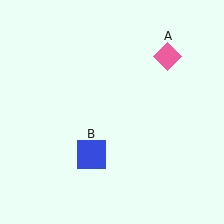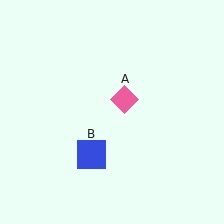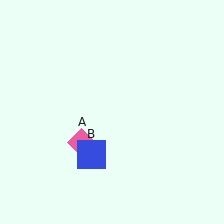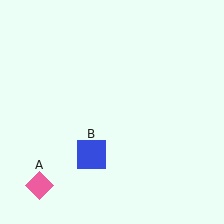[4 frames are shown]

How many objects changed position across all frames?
1 object changed position: pink diamond (object A).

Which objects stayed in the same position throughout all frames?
Blue square (object B) remained stationary.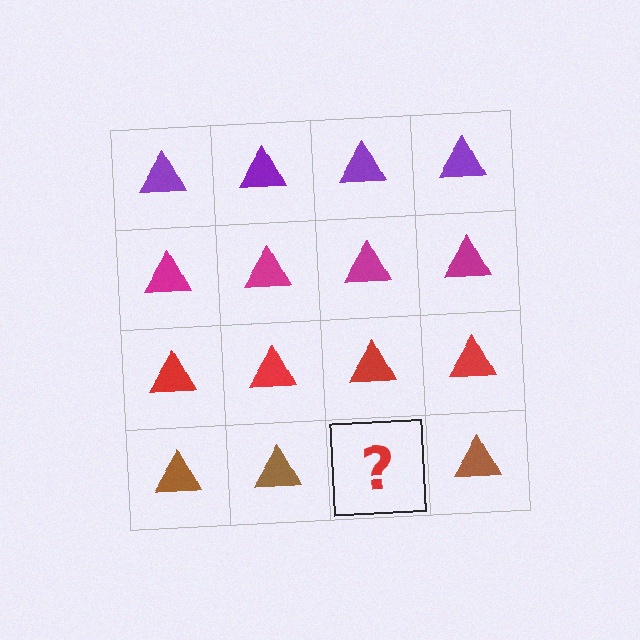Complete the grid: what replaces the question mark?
The question mark should be replaced with a brown triangle.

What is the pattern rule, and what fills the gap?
The rule is that each row has a consistent color. The gap should be filled with a brown triangle.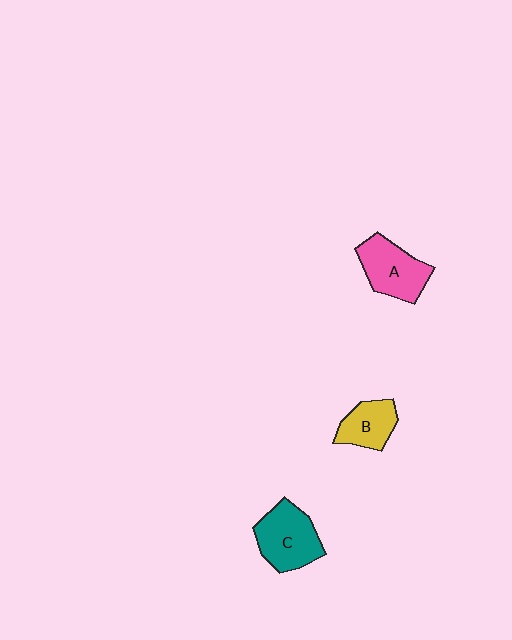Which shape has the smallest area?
Shape B (yellow).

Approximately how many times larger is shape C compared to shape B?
Approximately 1.5 times.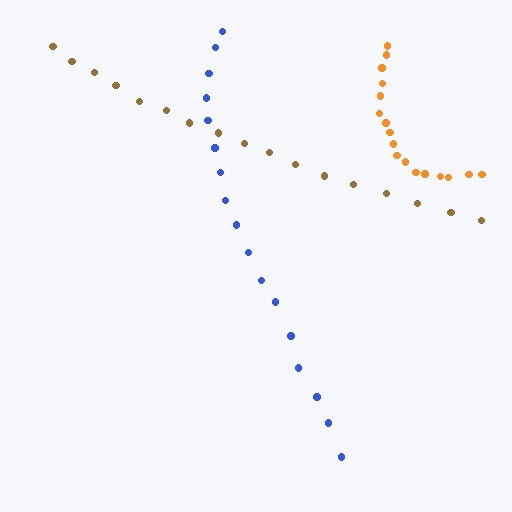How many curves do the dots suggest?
There are 3 distinct paths.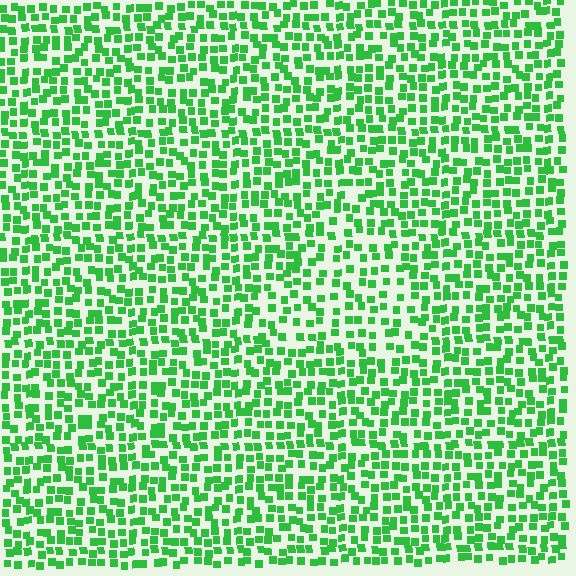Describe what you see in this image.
The image contains small green elements arranged at two different densities. A triangle-shaped region is visible where the elements are less densely packed than the surrounding area.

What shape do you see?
I see a triangle.